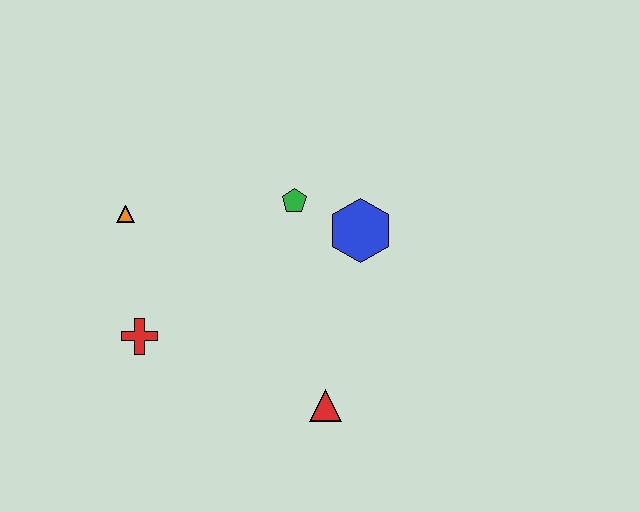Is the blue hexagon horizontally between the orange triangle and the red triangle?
No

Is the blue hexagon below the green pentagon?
Yes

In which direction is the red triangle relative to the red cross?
The red triangle is to the right of the red cross.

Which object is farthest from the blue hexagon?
The red cross is farthest from the blue hexagon.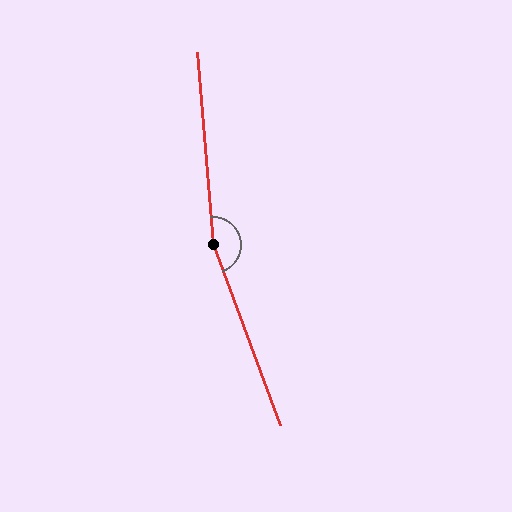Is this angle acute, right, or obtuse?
It is obtuse.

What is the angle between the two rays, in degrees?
Approximately 164 degrees.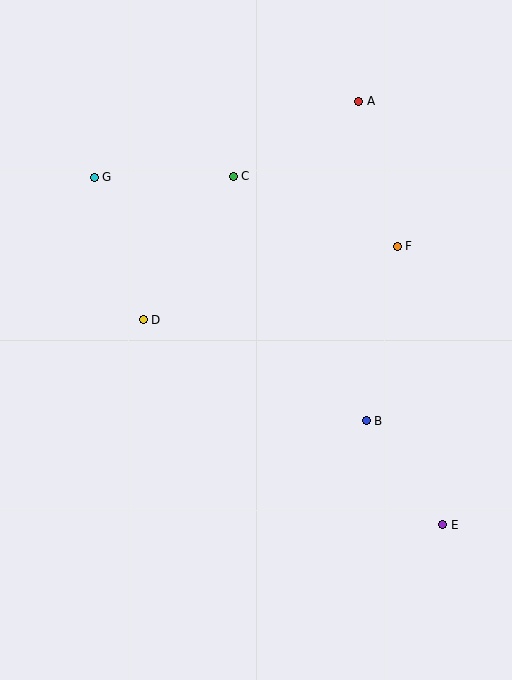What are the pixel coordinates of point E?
Point E is at (443, 525).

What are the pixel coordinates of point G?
Point G is at (94, 177).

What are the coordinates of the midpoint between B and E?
The midpoint between B and E is at (405, 473).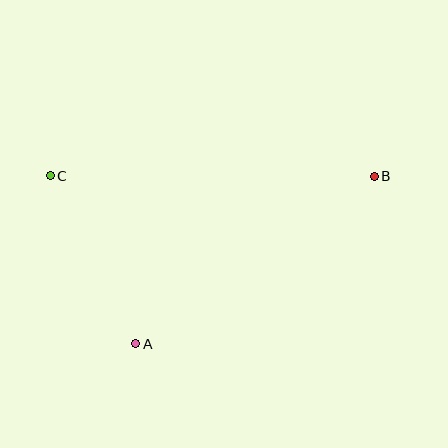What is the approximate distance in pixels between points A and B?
The distance between A and B is approximately 291 pixels.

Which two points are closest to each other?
Points A and C are closest to each other.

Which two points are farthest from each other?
Points B and C are farthest from each other.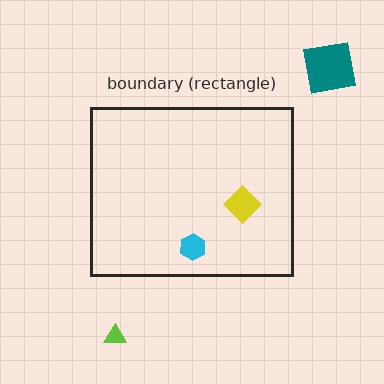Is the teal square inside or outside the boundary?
Outside.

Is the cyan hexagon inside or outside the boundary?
Inside.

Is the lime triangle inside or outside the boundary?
Outside.